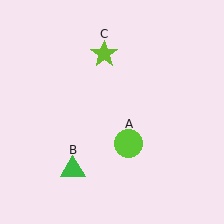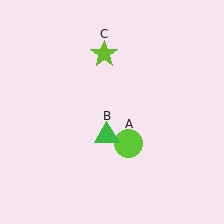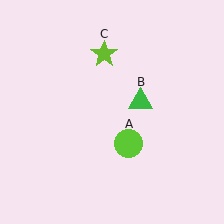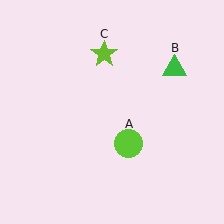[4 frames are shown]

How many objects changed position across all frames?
1 object changed position: green triangle (object B).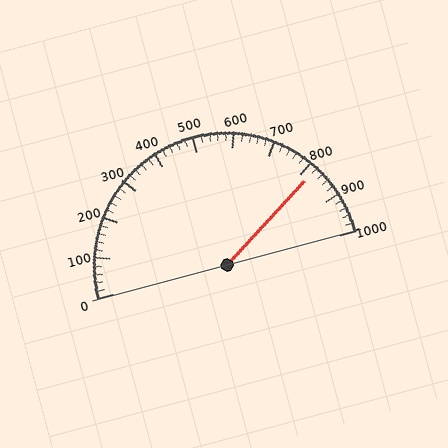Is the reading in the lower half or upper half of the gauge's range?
The reading is in the upper half of the range (0 to 1000).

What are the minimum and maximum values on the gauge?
The gauge ranges from 0 to 1000.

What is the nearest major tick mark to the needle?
The nearest major tick mark is 800.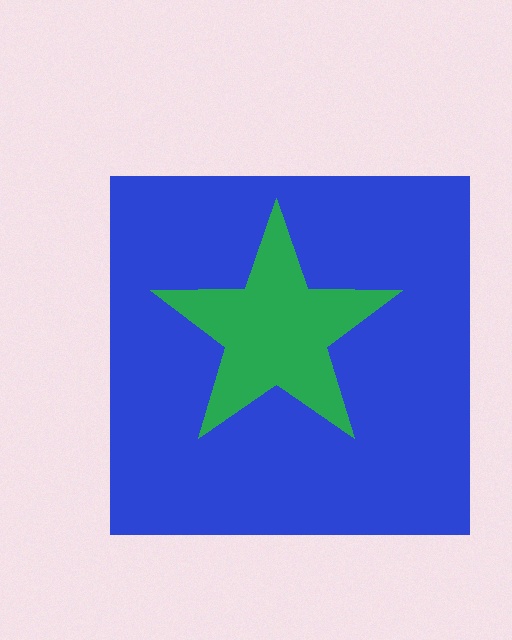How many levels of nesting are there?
2.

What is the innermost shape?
The green star.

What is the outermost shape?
The blue square.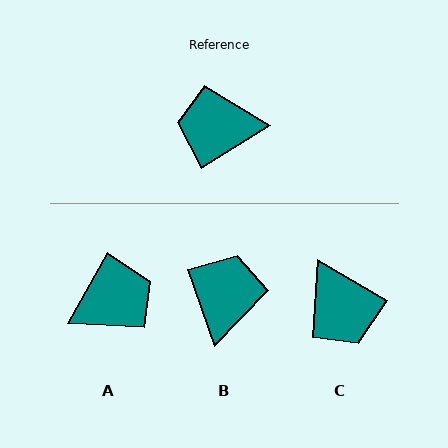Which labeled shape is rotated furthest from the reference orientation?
A, about 152 degrees away.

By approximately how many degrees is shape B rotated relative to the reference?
Approximately 102 degrees clockwise.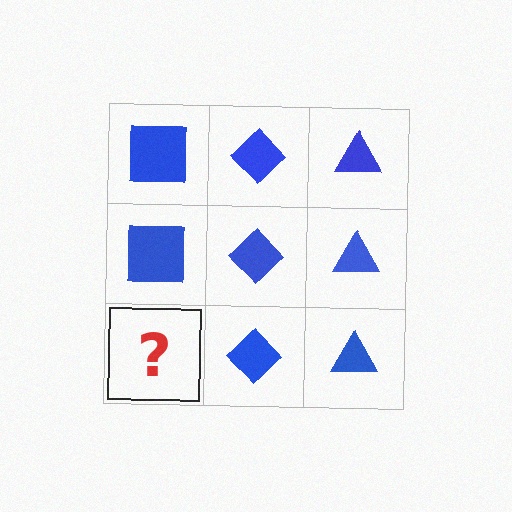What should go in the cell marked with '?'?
The missing cell should contain a blue square.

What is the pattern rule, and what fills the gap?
The rule is that each column has a consistent shape. The gap should be filled with a blue square.